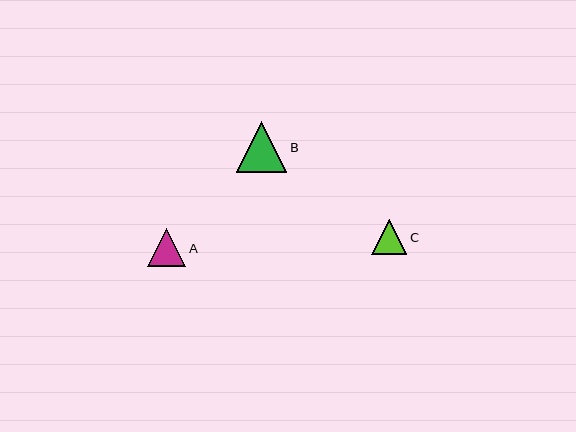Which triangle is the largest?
Triangle B is the largest with a size of approximately 51 pixels.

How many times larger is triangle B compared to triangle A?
Triangle B is approximately 1.3 times the size of triangle A.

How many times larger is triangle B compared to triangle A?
Triangle B is approximately 1.3 times the size of triangle A.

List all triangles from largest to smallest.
From largest to smallest: B, A, C.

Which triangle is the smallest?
Triangle C is the smallest with a size of approximately 35 pixels.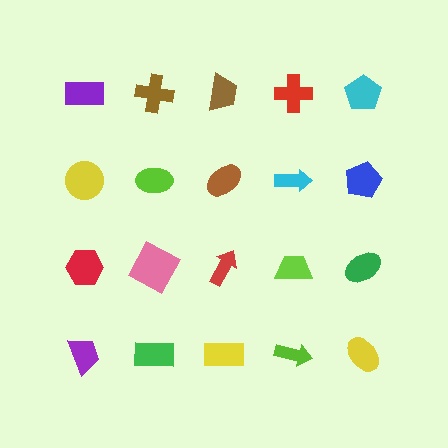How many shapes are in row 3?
5 shapes.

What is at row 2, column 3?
A brown ellipse.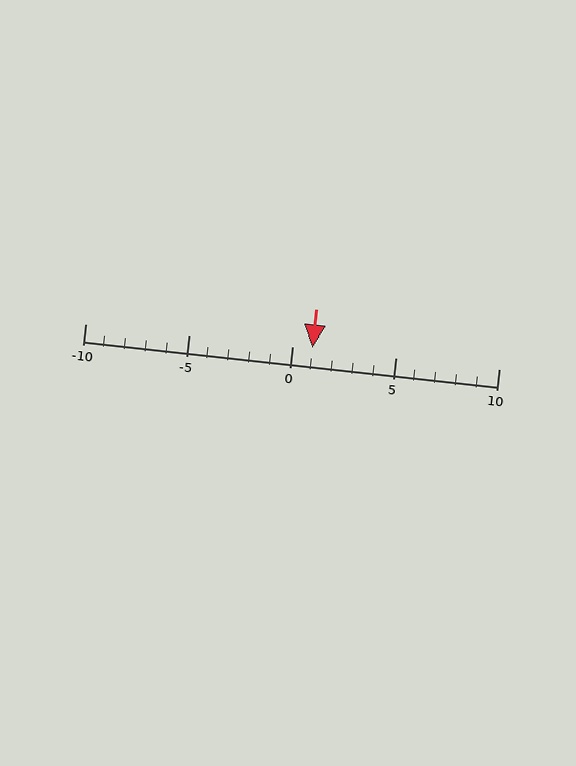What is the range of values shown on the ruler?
The ruler shows values from -10 to 10.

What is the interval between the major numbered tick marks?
The major tick marks are spaced 5 units apart.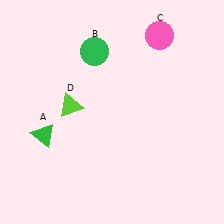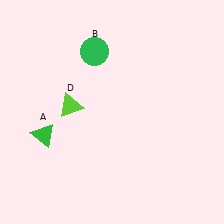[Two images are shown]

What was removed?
The pink circle (C) was removed in Image 2.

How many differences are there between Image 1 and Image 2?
There is 1 difference between the two images.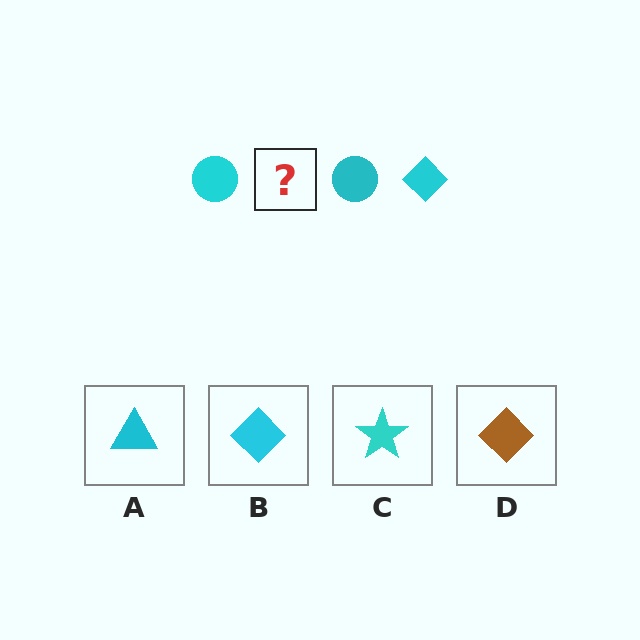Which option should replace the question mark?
Option B.